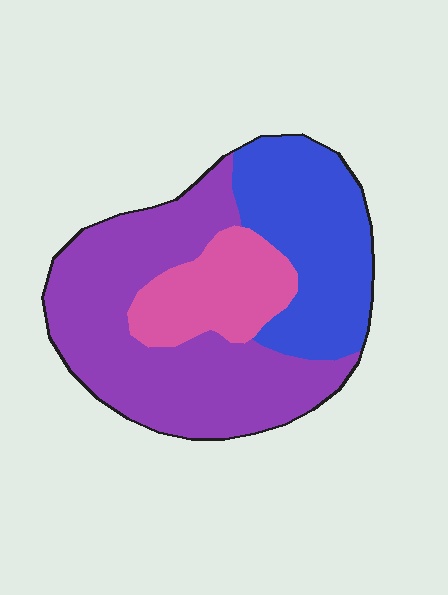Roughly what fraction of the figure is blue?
Blue covers roughly 30% of the figure.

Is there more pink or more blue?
Blue.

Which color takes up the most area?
Purple, at roughly 50%.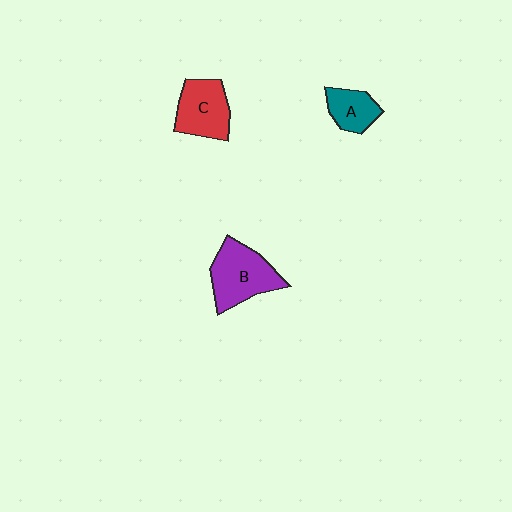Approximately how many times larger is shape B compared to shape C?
Approximately 1.2 times.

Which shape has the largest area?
Shape B (purple).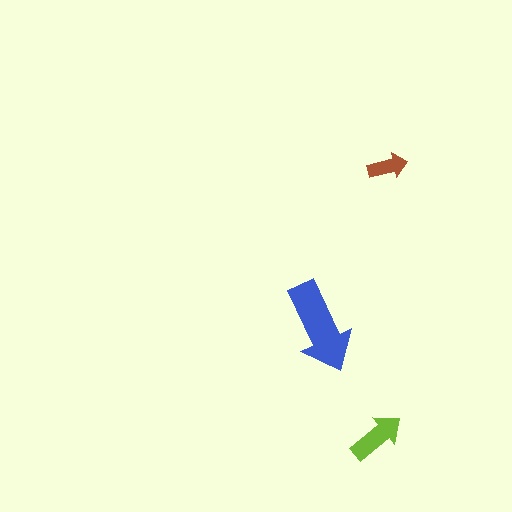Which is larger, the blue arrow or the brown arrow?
The blue one.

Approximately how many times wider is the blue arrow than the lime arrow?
About 1.5 times wider.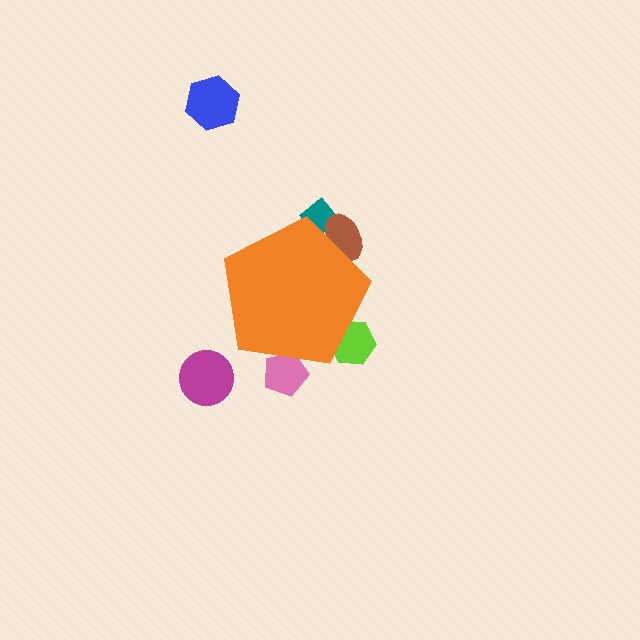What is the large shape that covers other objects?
An orange pentagon.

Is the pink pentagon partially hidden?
Yes, the pink pentagon is partially hidden behind the orange pentagon.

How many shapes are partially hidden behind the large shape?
4 shapes are partially hidden.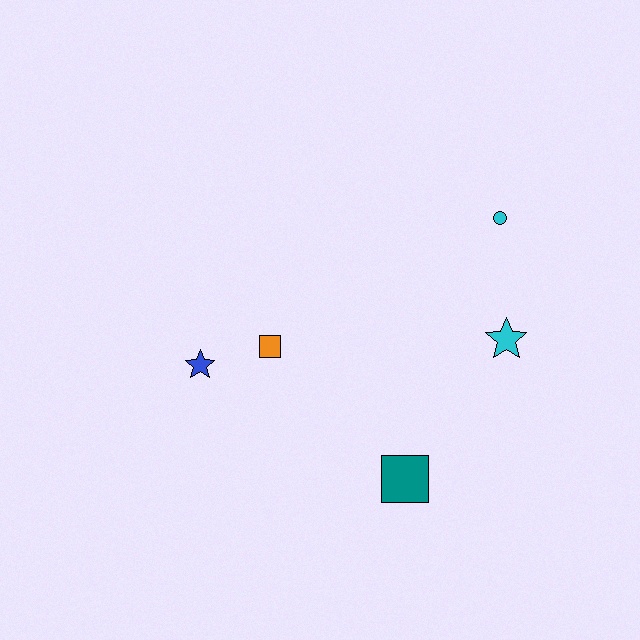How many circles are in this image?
There is 1 circle.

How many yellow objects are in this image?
There are no yellow objects.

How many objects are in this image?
There are 5 objects.